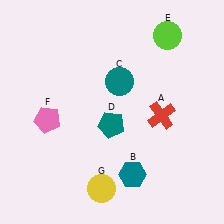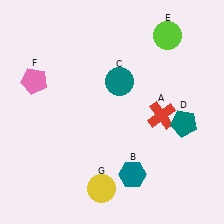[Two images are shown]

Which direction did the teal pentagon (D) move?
The teal pentagon (D) moved right.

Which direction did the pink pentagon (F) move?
The pink pentagon (F) moved up.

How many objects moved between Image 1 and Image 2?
2 objects moved between the two images.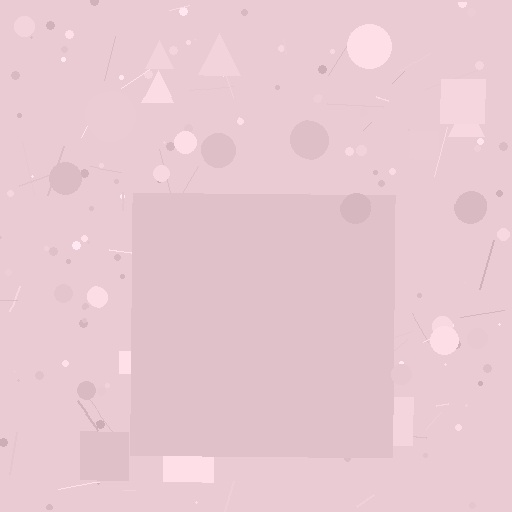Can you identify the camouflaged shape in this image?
The camouflaged shape is a square.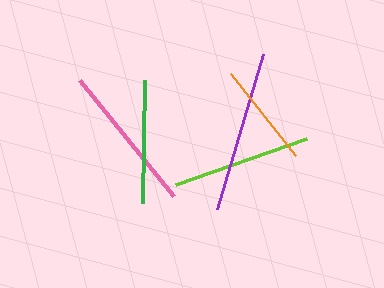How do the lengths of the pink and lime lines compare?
The pink and lime lines are approximately the same length.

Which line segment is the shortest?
The orange line is the shortest at approximately 105 pixels.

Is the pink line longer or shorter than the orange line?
The pink line is longer than the orange line.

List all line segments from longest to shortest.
From longest to shortest: purple, pink, lime, green, orange.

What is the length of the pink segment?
The pink segment is approximately 150 pixels long.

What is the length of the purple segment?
The purple segment is approximately 162 pixels long.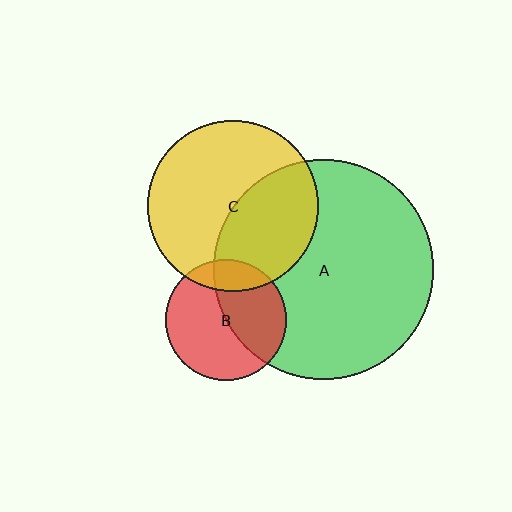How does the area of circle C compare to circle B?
Approximately 2.0 times.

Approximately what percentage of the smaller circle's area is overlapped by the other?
Approximately 45%.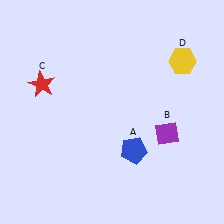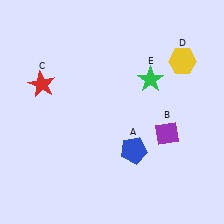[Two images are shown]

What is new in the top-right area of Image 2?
A green star (E) was added in the top-right area of Image 2.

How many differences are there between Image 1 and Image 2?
There is 1 difference between the two images.